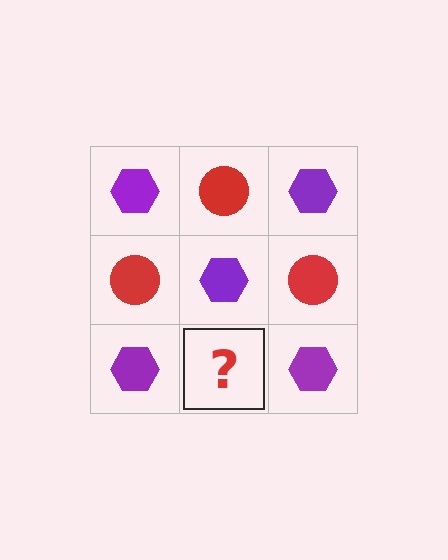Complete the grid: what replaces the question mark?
The question mark should be replaced with a red circle.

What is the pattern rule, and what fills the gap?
The rule is that it alternates purple hexagon and red circle in a checkerboard pattern. The gap should be filled with a red circle.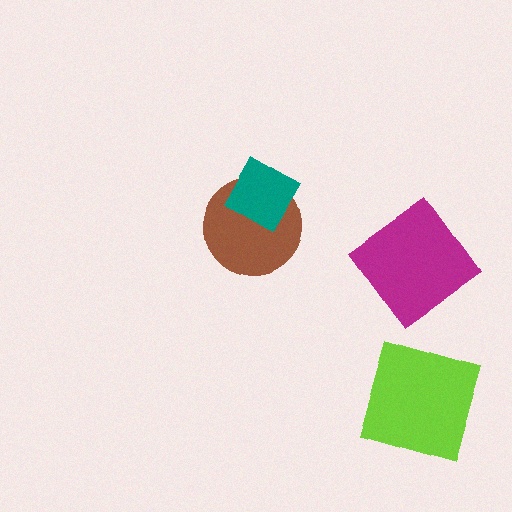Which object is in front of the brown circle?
The teal square is in front of the brown circle.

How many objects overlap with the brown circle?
1 object overlaps with the brown circle.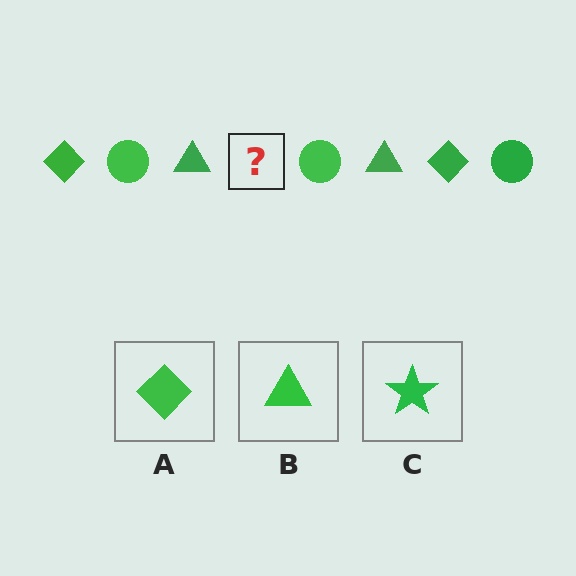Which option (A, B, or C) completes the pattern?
A.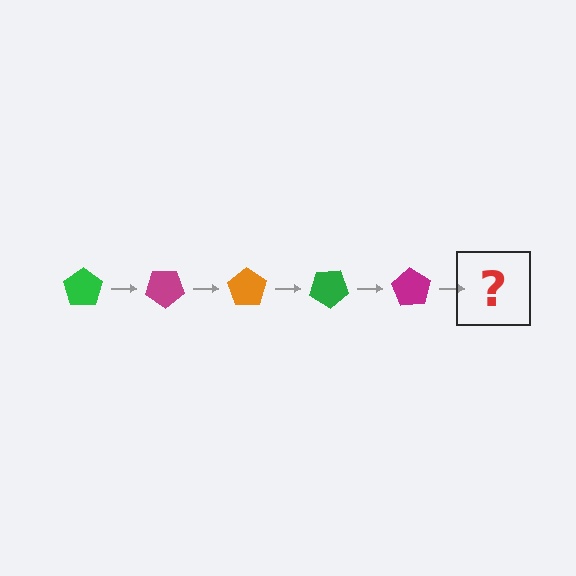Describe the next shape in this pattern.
It should be an orange pentagon, rotated 175 degrees from the start.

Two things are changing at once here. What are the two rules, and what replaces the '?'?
The two rules are that it rotates 35 degrees each step and the color cycles through green, magenta, and orange. The '?' should be an orange pentagon, rotated 175 degrees from the start.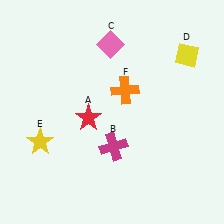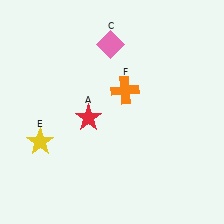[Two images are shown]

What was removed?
The yellow diamond (D), the magenta cross (B) were removed in Image 2.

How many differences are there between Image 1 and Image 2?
There are 2 differences between the two images.